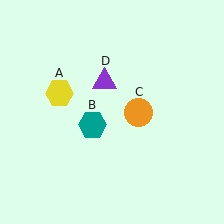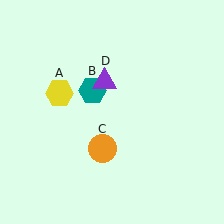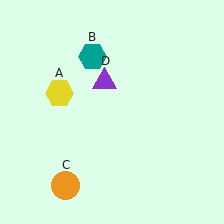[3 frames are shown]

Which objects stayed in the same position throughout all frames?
Yellow hexagon (object A) and purple triangle (object D) remained stationary.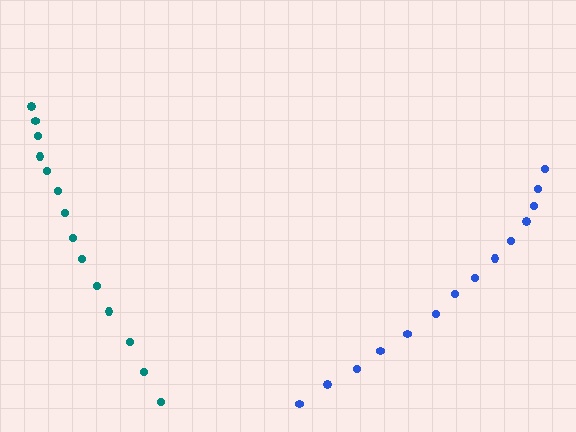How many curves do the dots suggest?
There are 2 distinct paths.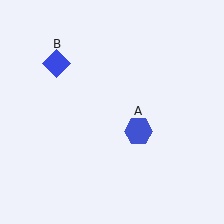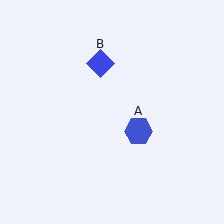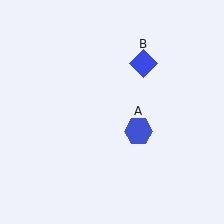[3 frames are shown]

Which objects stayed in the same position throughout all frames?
Blue hexagon (object A) remained stationary.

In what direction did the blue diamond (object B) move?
The blue diamond (object B) moved right.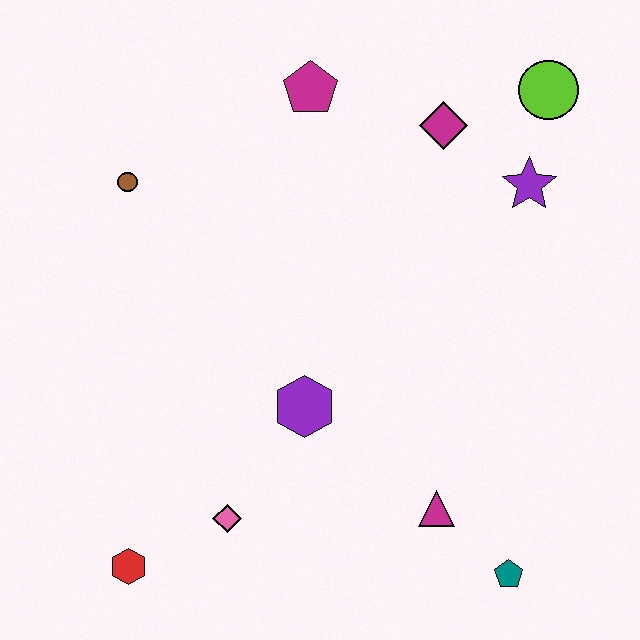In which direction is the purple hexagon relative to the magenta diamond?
The purple hexagon is below the magenta diamond.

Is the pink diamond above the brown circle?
No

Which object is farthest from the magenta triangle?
The brown circle is farthest from the magenta triangle.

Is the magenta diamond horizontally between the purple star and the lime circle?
No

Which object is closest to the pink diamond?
The red hexagon is closest to the pink diamond.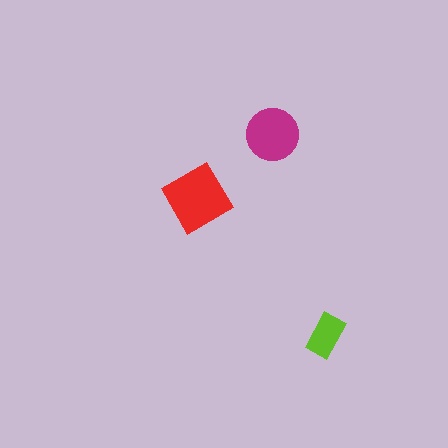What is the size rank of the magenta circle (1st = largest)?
2nd.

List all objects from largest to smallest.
The red diamond, the magenta circle, the lime rectangle.